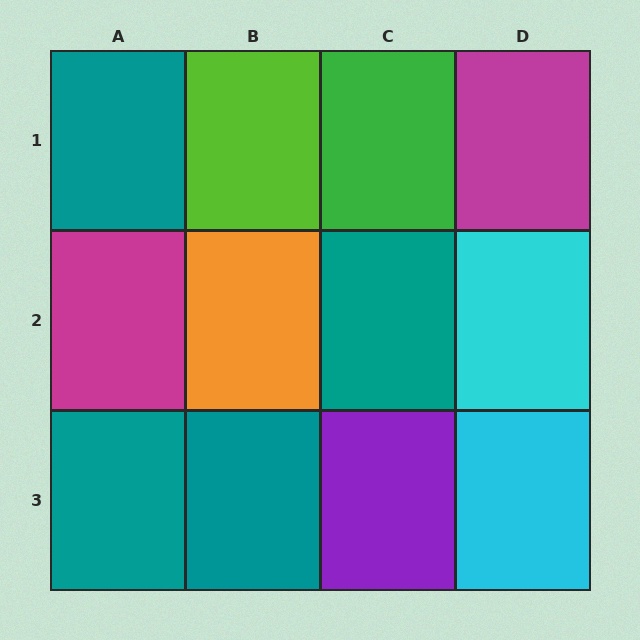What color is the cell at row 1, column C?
Green.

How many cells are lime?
1 cell is lime.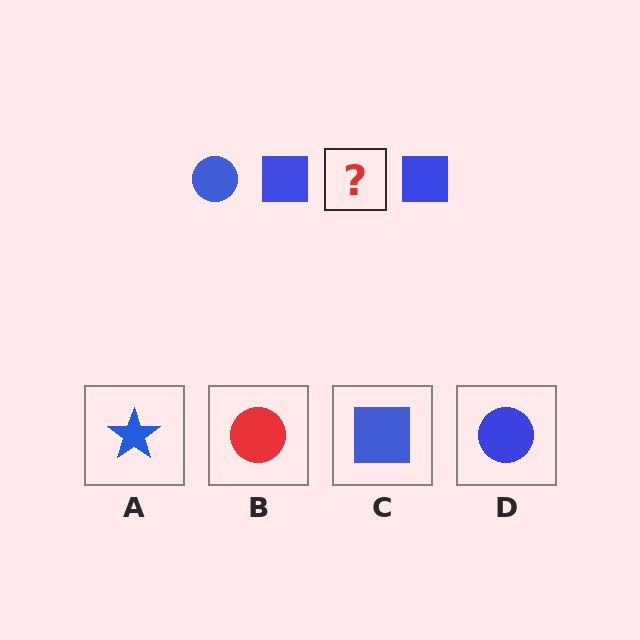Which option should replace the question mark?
Option D.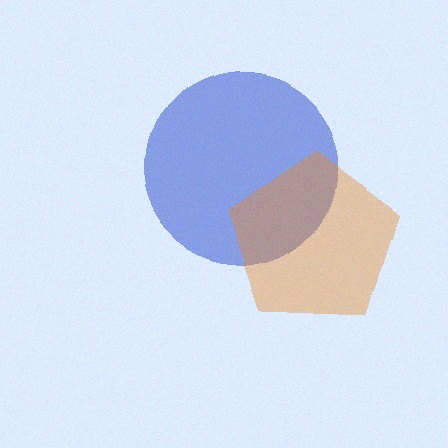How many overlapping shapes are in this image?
There are 2 overlapping shapes in the image.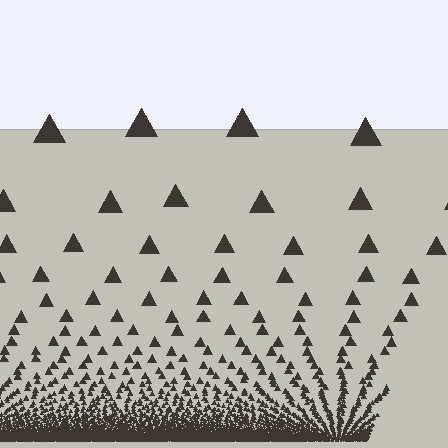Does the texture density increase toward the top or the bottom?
Density increases toward the bottom.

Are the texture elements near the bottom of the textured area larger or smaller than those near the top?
Smaller. The gradient is inverted — elements near the bottom are smaller and denser.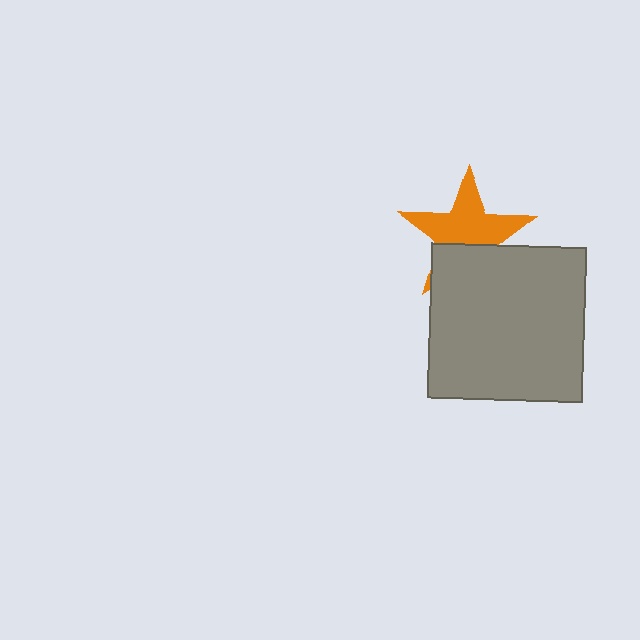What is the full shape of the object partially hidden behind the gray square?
The partially hidden object is an orange star.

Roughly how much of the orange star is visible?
About half of it is visible (roughly 63%).